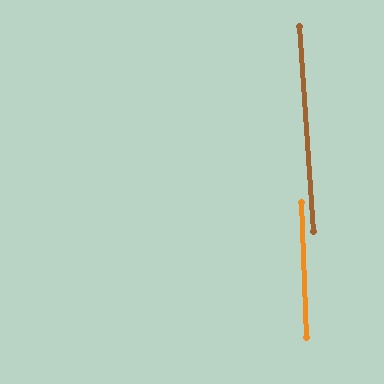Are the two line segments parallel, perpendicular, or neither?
Parallel — their directions differ by only 1.6°.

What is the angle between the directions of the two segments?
Approximately 2 degrees.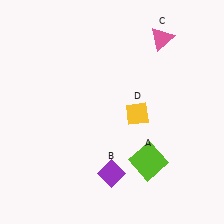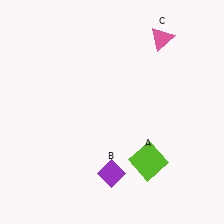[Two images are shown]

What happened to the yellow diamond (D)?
The yellow diamond (D) was removed in Image 2. It was in the bottom-right area of Image 1.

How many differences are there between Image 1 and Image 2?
There is 1 difference between the two images.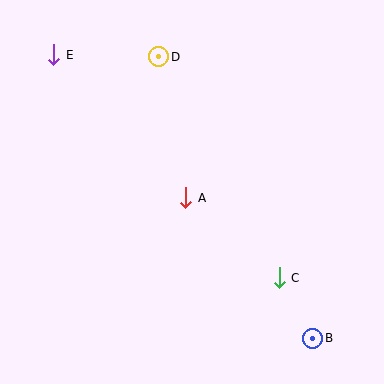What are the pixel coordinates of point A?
Point A is at (186, 198).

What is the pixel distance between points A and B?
The distance between A and B is 190 pixels.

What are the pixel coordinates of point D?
Point D is at (159, 57).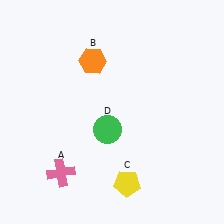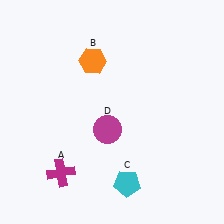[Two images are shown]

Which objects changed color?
A changed from pink to magenta. C changed from yellow to cyan. D changed from green to magenta.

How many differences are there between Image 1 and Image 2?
There are 3 differences between the two images.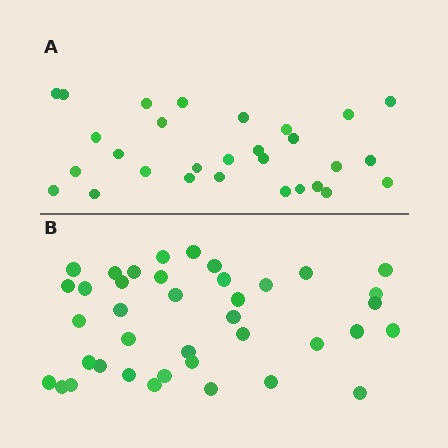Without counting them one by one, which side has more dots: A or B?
Region B (the bottom region) has more dots.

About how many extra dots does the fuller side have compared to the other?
Region B has roughly 10 or so more dots than region A.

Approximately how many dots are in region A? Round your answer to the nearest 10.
About 30 dots. (The exact count is 29, which rounds to 30.)